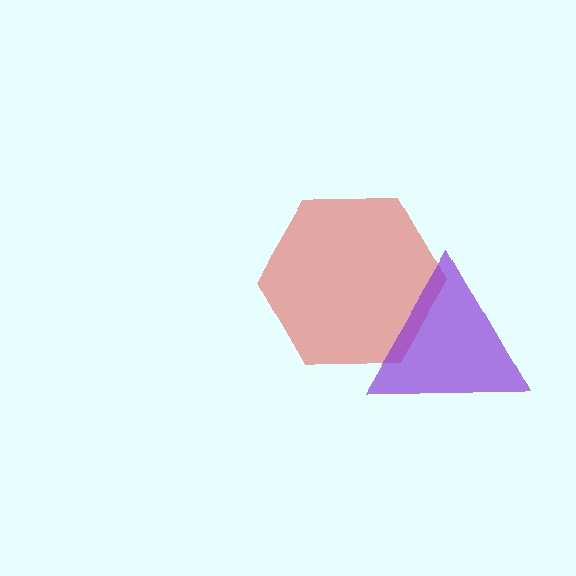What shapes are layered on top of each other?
The layered shapes are: a red hexagon, a purple triangle.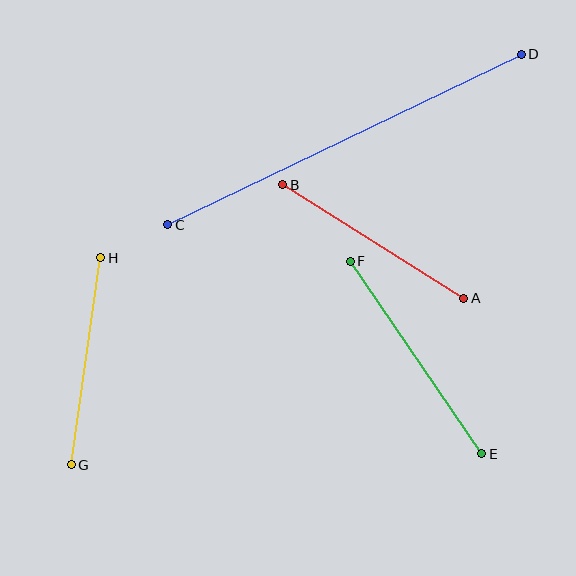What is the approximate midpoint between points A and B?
The midpoint is at approximately (373, 241) pixels.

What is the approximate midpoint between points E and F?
The midpoint is at approximately (416, 357) pixels.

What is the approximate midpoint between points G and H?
The midpoint is at approximately (86, 361) pixels.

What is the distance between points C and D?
The distance is approximately 392 pixels.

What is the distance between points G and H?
The distance is approximately 209 pixels.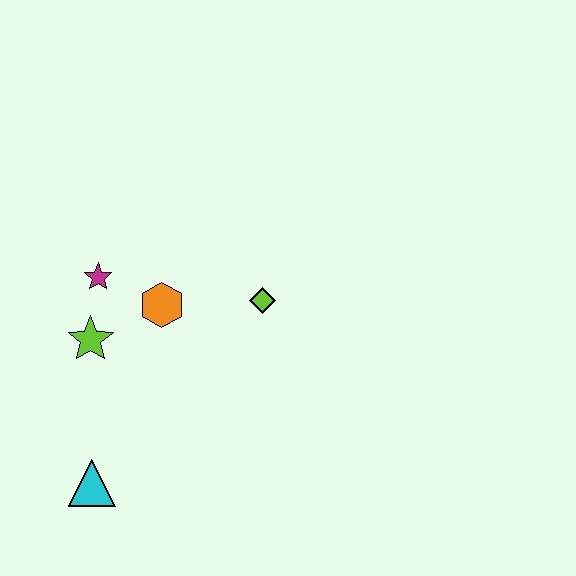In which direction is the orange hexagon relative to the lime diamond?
The orange hexagon is to the left of the lime diamond.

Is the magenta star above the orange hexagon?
Yes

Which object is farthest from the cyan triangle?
The lime diamond is farthest from the cyan triangle.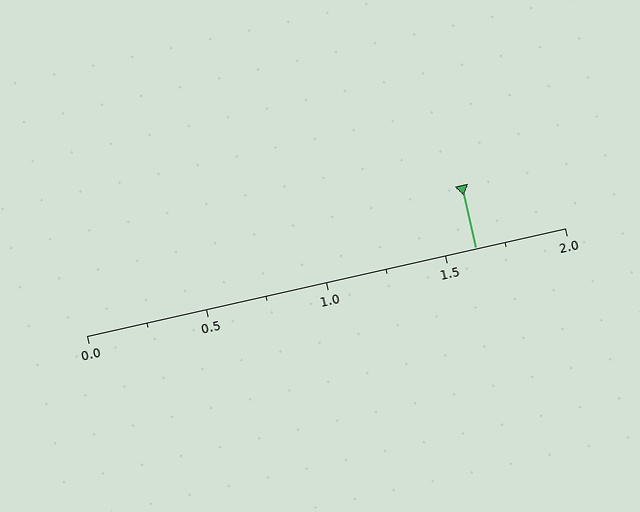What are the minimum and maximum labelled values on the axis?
The axis runs from 0.0 to 2.0.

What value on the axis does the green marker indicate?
The marker indicates approximately 1.62.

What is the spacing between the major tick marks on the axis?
The major ticks are spaced 0.5 apart.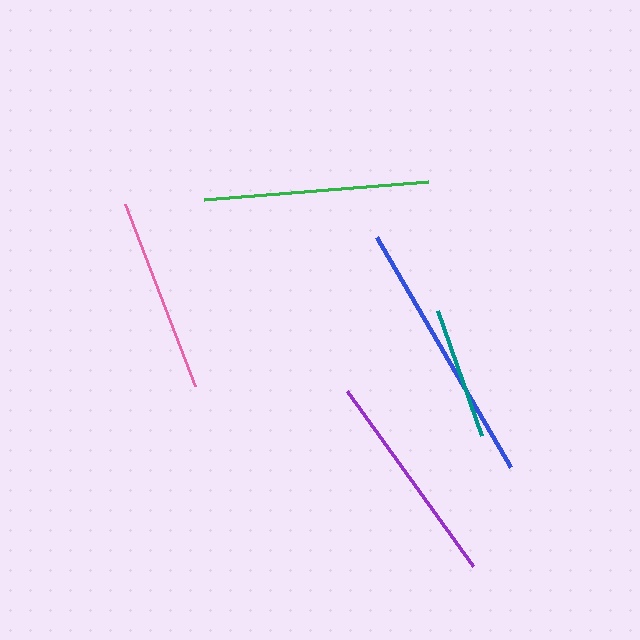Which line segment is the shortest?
The teal line is the shortest at approximately 133 pixels.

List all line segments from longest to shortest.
From longest to shortest: blue, green, purple, pink, teal.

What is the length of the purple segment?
The purple segment is approximately 215 pixels long.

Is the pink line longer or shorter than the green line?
The green line is longer than the pink line.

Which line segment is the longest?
The blue line is the longest at approximately 266 pixels.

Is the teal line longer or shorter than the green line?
The green line is longer than the teal line.